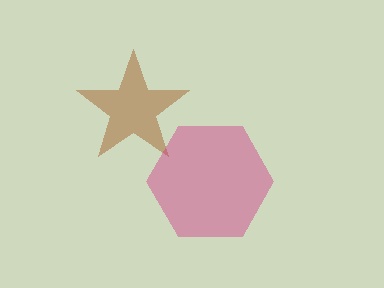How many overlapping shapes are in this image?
There are 2 overlapping shapes in the image.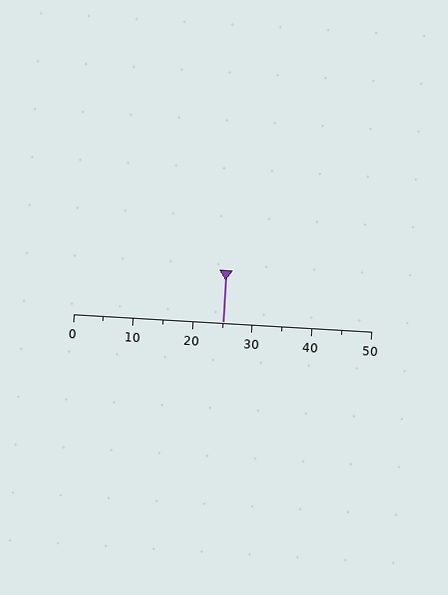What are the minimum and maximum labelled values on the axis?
The axis runs from 0 to 50.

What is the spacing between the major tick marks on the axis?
The major ticks are spaced 10 apart.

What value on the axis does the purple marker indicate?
The marker indicates approximately 25.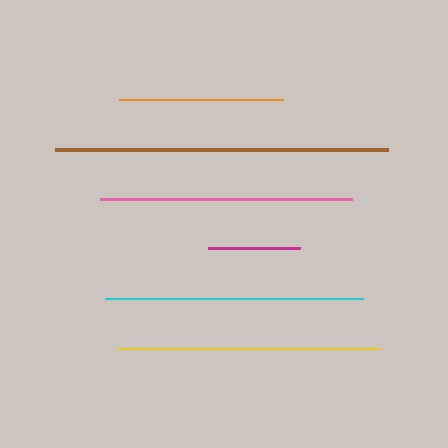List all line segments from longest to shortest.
From longest to shortest: brown, yellow, cyan, pink, orange, magenta.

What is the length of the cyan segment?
The cyan segment is approximately 258 pixels long.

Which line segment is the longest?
The brown line is the longest at approximately 333 pixels.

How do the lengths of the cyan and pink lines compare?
The cyan and pink lines are approximately the same length.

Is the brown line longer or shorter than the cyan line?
The brown line is longer than the cyan line.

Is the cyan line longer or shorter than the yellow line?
The yellow line is longer than the cyan line.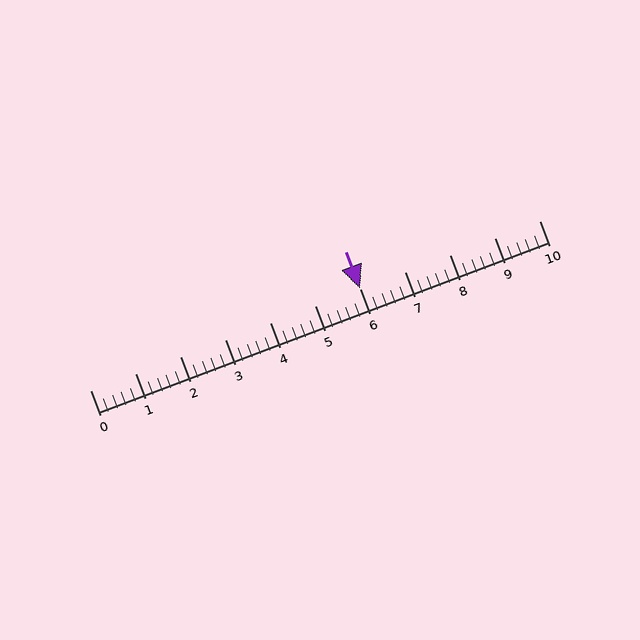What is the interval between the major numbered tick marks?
The major tick marks are spaced 1 units apart.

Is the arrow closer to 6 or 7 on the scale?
The arrow is closer to 6.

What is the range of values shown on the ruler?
The ruler shows values from 0 to 10.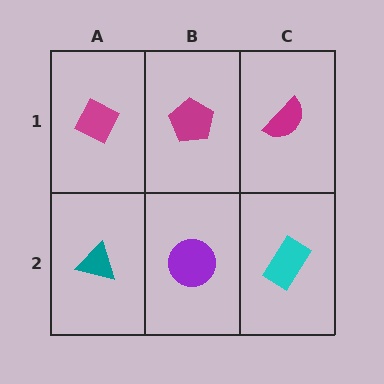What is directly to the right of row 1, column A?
A magenta pentagon.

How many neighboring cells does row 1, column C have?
2.